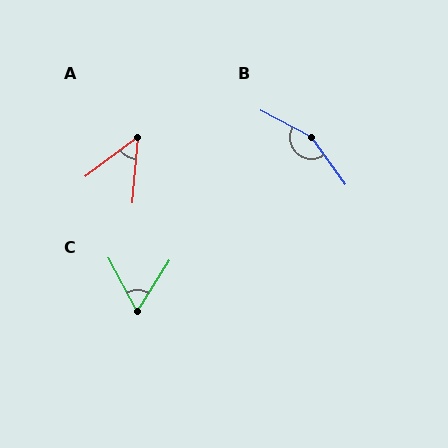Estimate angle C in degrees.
Approximately 61 degrees.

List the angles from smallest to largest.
A (48°), C (61°), B (154°).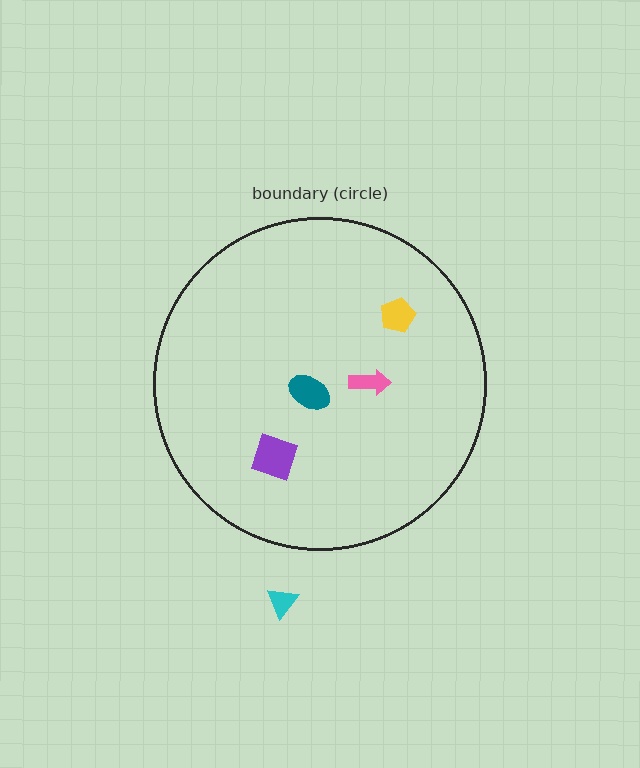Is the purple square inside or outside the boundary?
Inside.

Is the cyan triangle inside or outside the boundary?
Outside.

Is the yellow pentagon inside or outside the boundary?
Inside.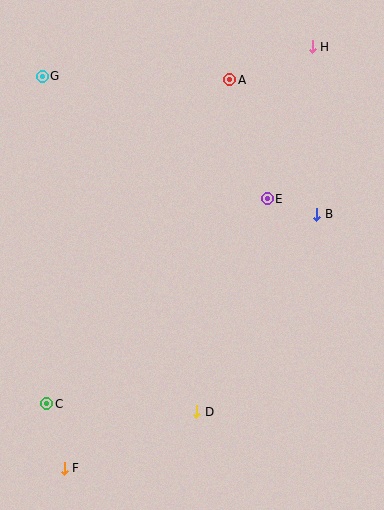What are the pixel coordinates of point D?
Point D is at (197, 412).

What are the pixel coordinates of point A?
Point A is at (230, 80).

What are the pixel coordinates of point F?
Point F is at (64, 468).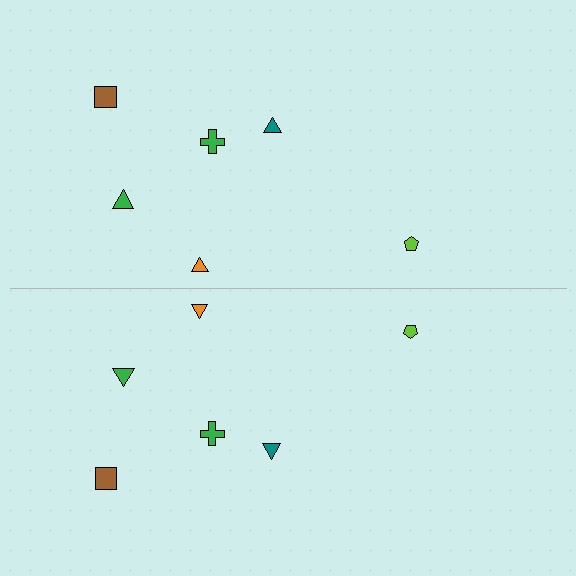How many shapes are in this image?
There are 12 shapes in this image.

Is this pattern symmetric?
Yes, this pattern has bilateral (reflection) symmetry.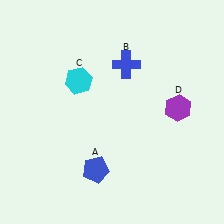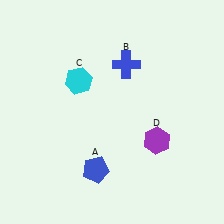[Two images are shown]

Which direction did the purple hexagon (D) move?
The purple hexagon (D) moved down.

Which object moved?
The purple hexagon (D) moved down.